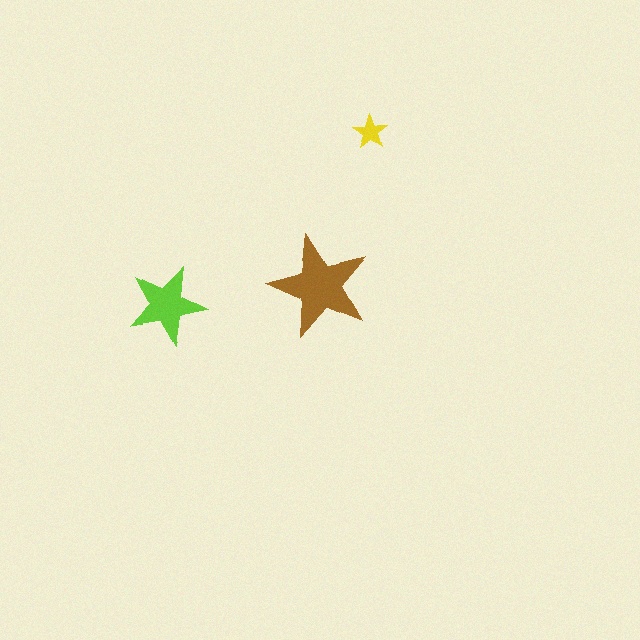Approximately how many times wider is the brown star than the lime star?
About 1.5 times wider.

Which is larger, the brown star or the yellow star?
The brown one.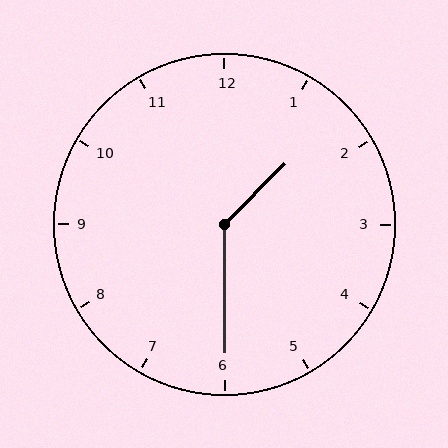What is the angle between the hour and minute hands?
Approximately 135 degrees.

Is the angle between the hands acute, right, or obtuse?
It is obtuse.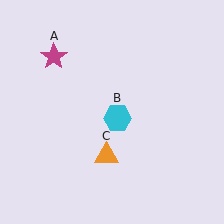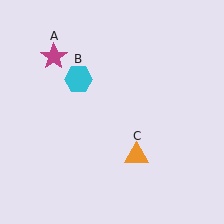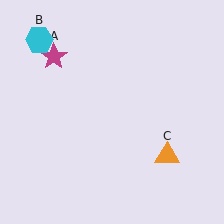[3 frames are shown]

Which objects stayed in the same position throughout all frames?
Magenta star (object A) remained stationary.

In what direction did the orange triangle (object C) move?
The orange triangle (object C) moved right.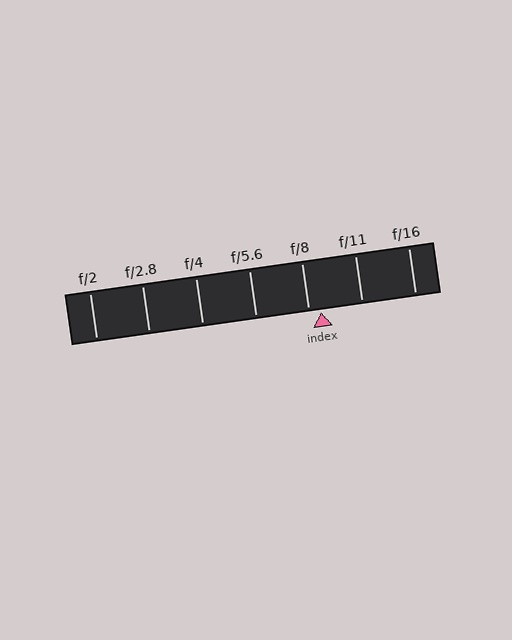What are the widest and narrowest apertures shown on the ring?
The widest aperture shown is f/2 and the narrowest is f/16.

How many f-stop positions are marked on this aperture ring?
There are 7 f-stop positions marked.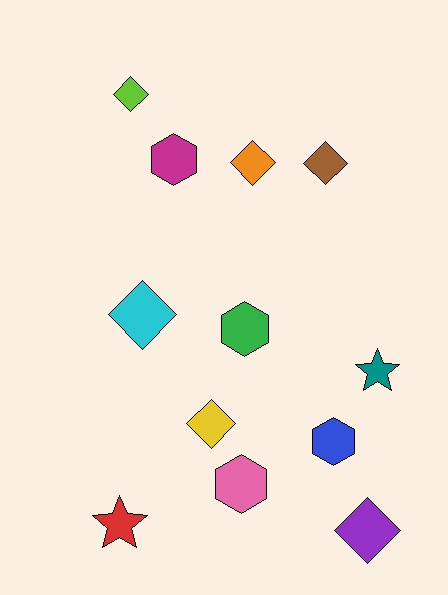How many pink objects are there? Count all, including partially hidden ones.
There is 1 pink object.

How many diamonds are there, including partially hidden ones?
There are 6 diamonds.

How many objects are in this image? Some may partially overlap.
There are 12 objects.